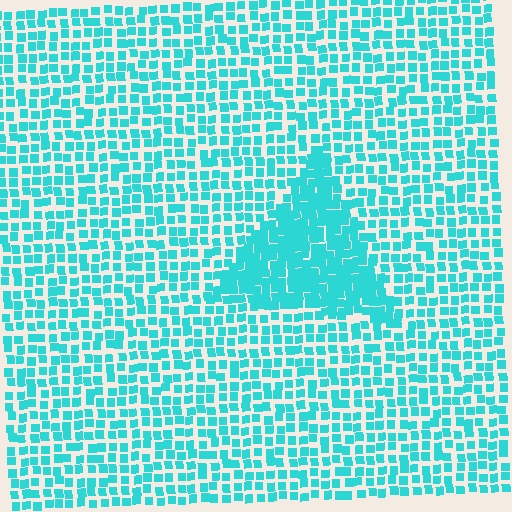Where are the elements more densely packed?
The elements are more densely packed inside the triangle boundary.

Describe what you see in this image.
The image contains small cyan elements arranged at two different densities. A triangle-shaped region is visible where the elements are more densely packed than the surrounding area.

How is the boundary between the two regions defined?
The boundary is defined by a change in element density (approximately 1.9x ratio). All elements are the same color, size, and shape.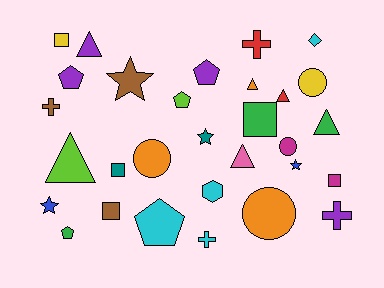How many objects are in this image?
There are 30 objects.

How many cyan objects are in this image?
There are 4 cyan objects.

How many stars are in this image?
There are 4 stars.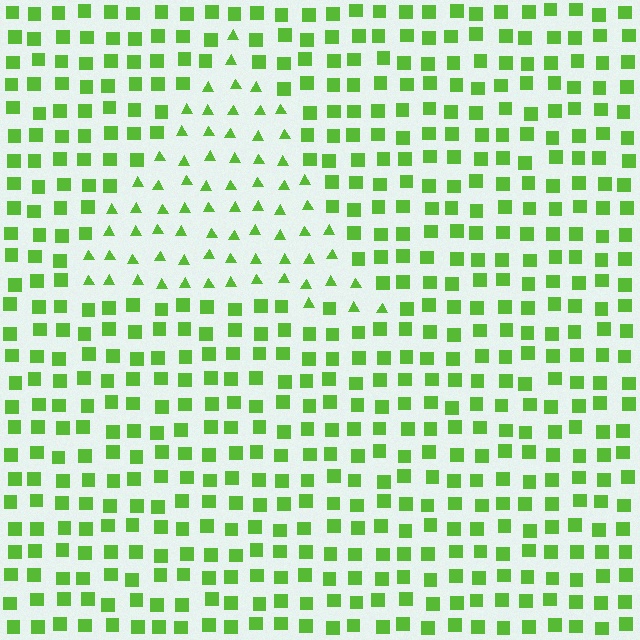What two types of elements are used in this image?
The image uses triangles inside the triangle region and squares outside it.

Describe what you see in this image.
The image is filled with small lime elements arranged in a uniform grid. A triangle-shaped region contains triangles, while the surrounding area contains squares. The boundary is defined purely by the change in element shape.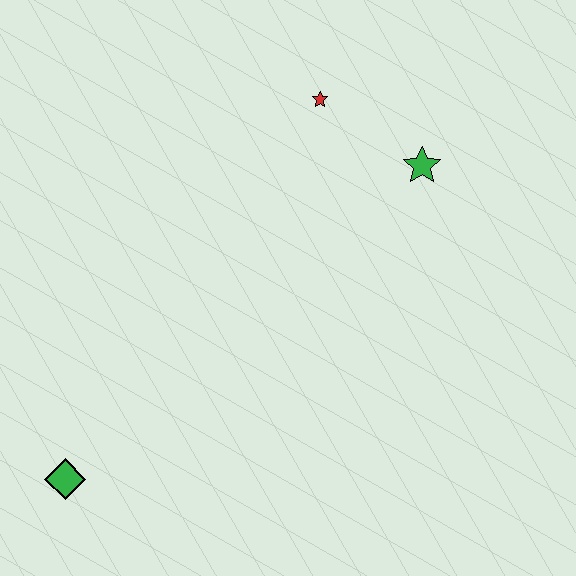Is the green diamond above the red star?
No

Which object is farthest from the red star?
The green diamond is farthest from the red star.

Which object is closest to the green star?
The red star is closest to the green star.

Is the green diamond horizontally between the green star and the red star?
No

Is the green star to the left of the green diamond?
No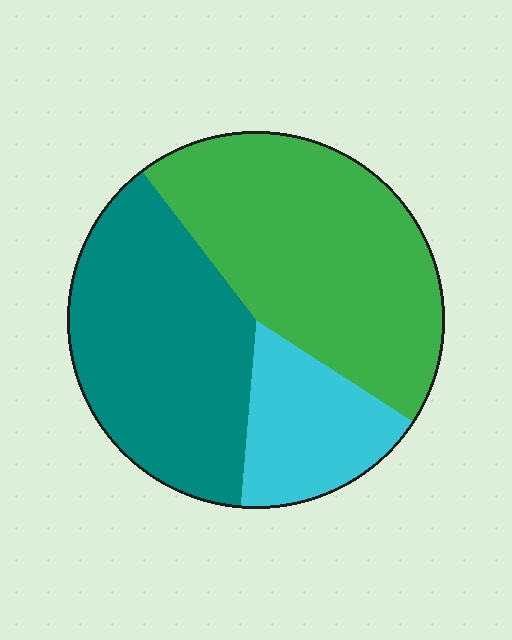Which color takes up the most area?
Green, at roughly 45%.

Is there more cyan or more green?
Green.